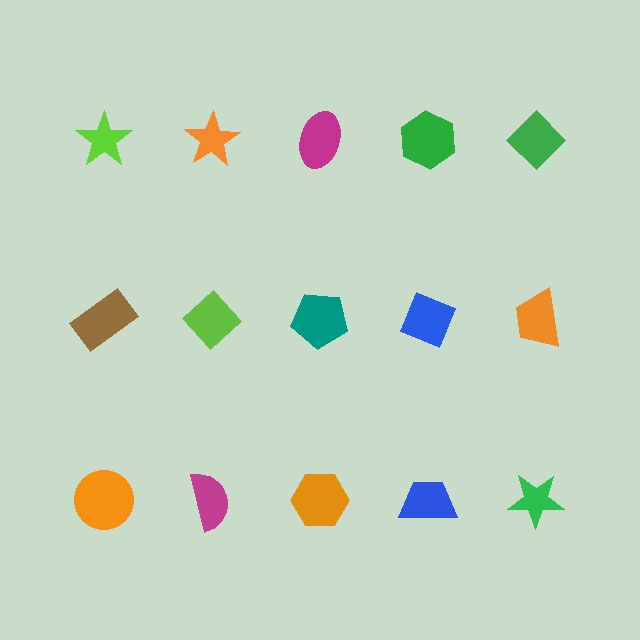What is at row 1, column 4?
A green hexagon.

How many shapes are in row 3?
5 shapes.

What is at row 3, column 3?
An orange hexagon.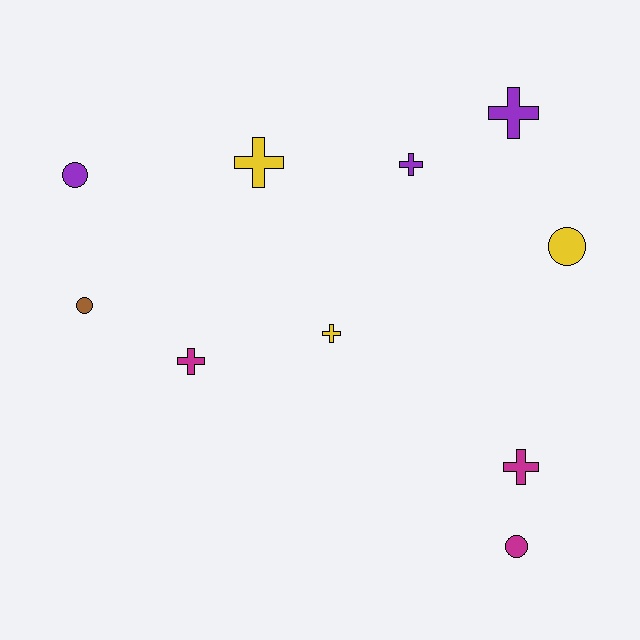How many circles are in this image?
There are 4 circles.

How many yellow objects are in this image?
There are 3 yellow objects.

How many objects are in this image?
There are 10 objects.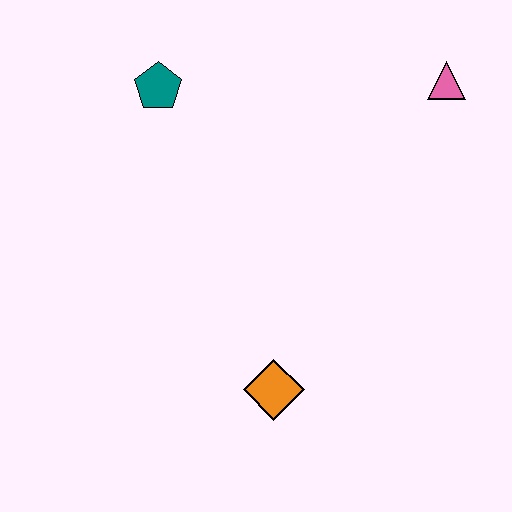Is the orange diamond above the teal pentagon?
No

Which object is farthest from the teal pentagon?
The orange diamond is farthest from the teal pentagon.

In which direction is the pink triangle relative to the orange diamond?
The pink triangle is above the orange diamond.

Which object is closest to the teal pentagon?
The pink triangle is closest to the teal pentagon.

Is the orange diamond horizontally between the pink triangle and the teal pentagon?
Yes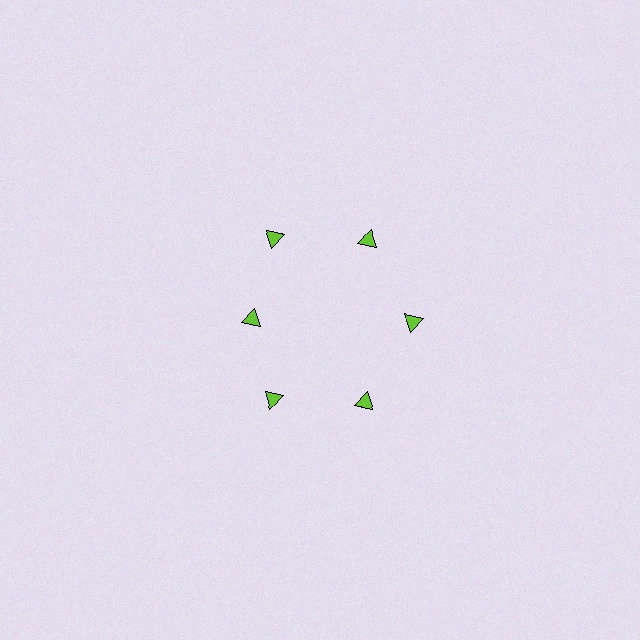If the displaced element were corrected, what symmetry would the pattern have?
It would have 6-fold rotational symmetry — the pattern would map onto itself every 60 degrees.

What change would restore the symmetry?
The symmetry would be restored by moving it outward, back onto the ring so that all 6 triangles sit at equal angles and equal distance from the center.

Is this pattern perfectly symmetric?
No. The 6 lime triangles are arranged in a ring, but one element near the 9 o'clock position is pulled inward toward the center, breaking the 6-fold rotational symmetry.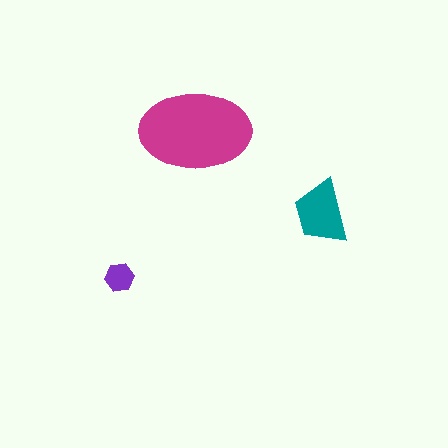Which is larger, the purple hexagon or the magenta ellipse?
The magenta ellipse.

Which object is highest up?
The magenta ellipse is topmost.